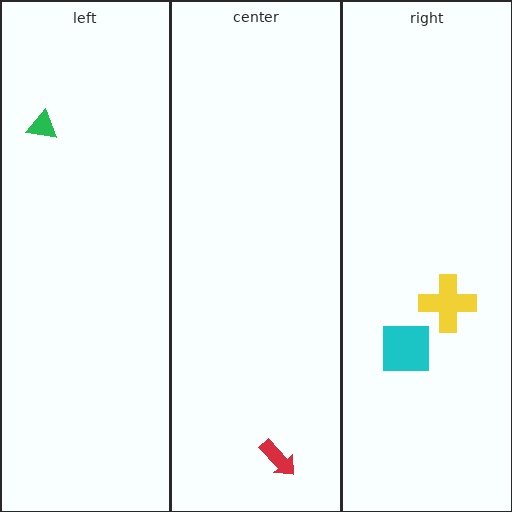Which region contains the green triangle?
The left region.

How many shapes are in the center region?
1.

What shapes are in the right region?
The cyan square, the yellow cross.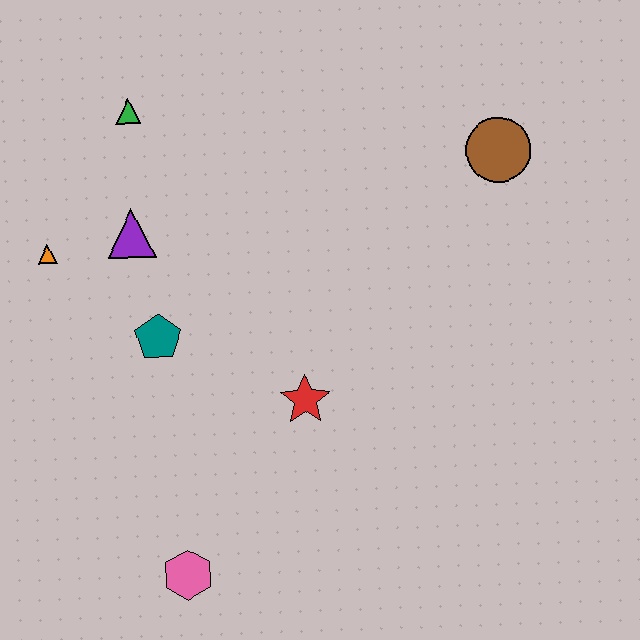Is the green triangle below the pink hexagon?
No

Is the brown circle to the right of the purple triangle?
Yes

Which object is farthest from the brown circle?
The pink hexagon is farthest from the brown circle.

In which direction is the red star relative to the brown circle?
The red star is below the brown circle.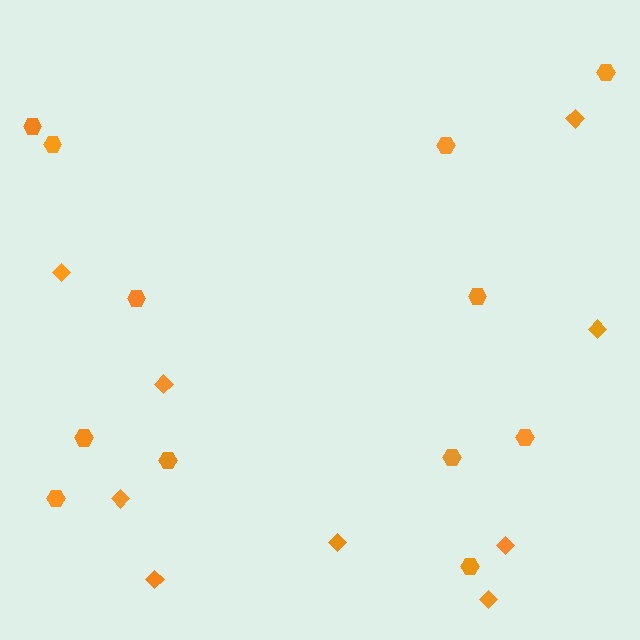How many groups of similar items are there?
There are 2 groups: one group of hexagons (12) and one group of diamonds (9).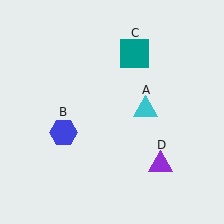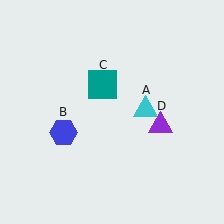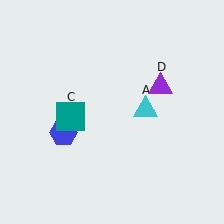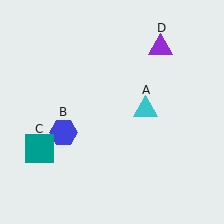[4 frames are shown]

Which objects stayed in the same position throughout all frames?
Cyan triangle (object A) and blue hexagon (object B) remained stationary.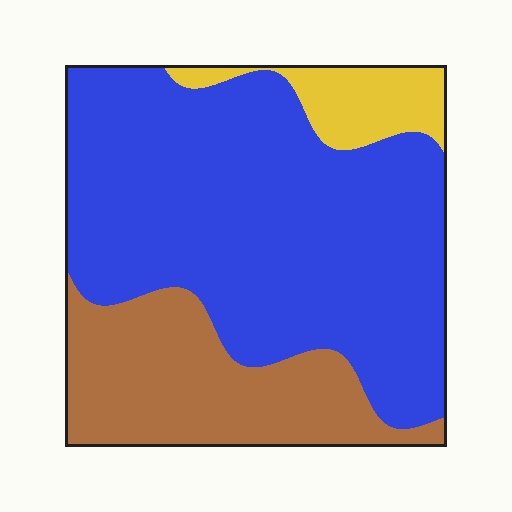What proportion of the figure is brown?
Brown covers around 25% of the figure.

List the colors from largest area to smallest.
From largest to smallest: blue, brown, yellow.